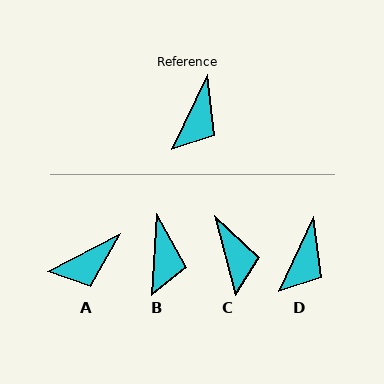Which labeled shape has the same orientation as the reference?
D.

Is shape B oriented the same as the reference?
No, it is off by about 22 degrees.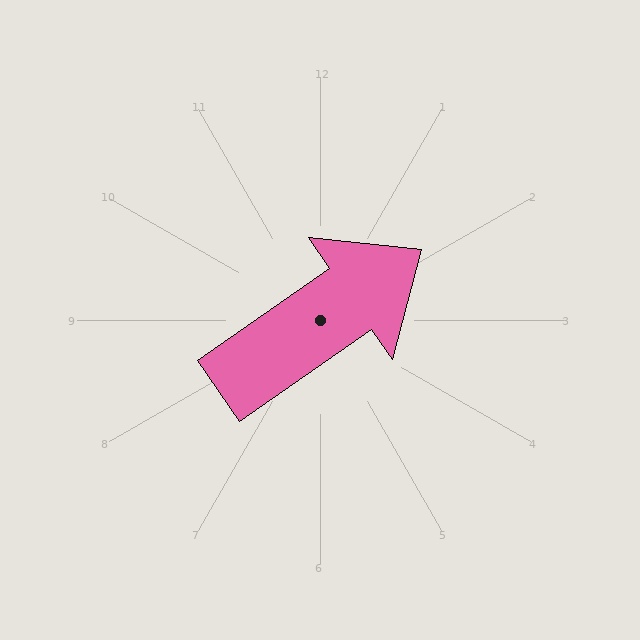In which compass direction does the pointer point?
Northeast.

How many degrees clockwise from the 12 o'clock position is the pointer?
Approximately 55 degrees.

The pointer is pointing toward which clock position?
Roughly 2 o'clock.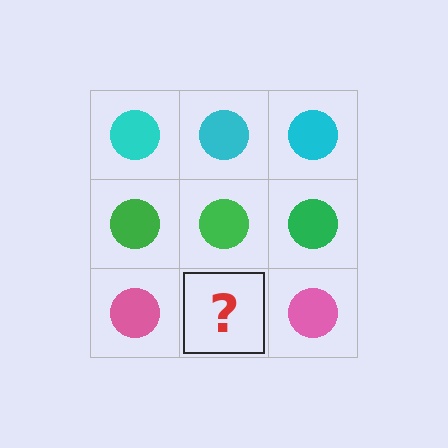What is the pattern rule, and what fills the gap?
The rule is that each row has a consistent color. The gap should be filled with a pink circle.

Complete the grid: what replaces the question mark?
The question mark should be replaced with a pink circle.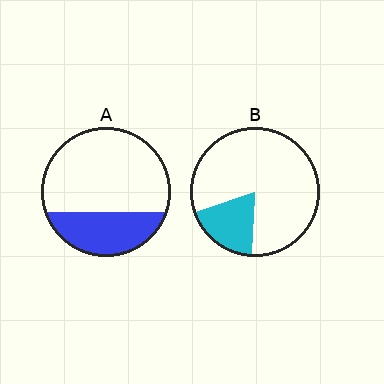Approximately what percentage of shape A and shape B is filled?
A is approximately 30% and B is approximately 20%.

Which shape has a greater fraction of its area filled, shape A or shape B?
Shape A.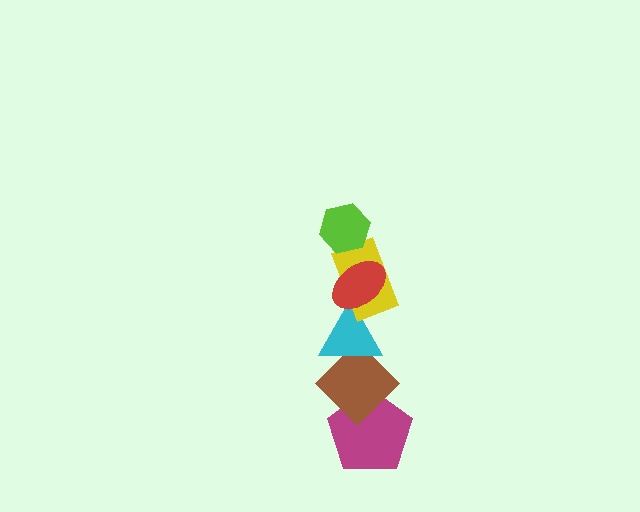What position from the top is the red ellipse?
The red ellipse is 2nd from the top.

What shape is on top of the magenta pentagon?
The brown diamond is on top of the magenta pentagon.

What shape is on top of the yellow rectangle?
The red ellipse is on top of the yellow rectangle.